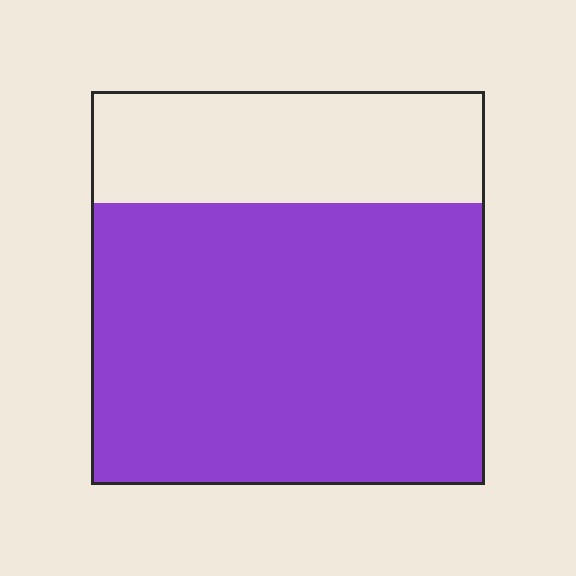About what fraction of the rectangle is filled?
About three quarters (3/4).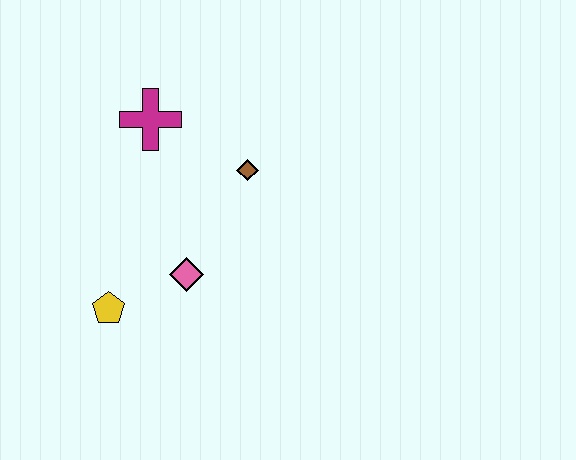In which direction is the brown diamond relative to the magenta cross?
The brown diamond is to the right of the magenta cross.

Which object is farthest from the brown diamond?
The yellow pentagon is farthest from the brown diamond.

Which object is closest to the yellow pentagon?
The pink diamond is closest to the yellow pentagon.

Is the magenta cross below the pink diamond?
No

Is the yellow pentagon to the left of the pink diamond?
Yes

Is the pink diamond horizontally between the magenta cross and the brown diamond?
Yes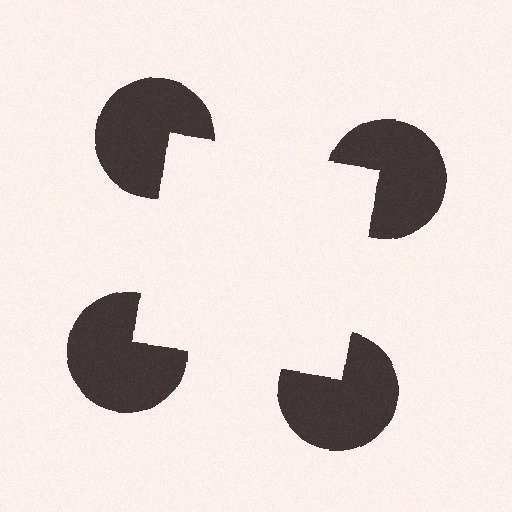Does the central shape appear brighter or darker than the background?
It typically appears slightly brighter than the background, even though no actual brightness change is drawn.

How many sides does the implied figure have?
4 sides.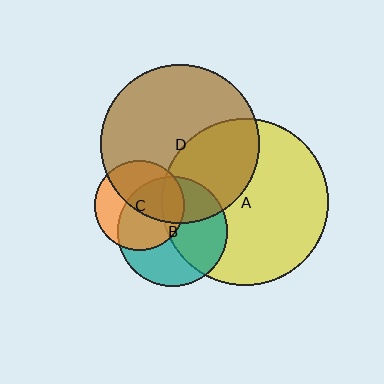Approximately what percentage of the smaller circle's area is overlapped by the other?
Approximately 50%.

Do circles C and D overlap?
Yes.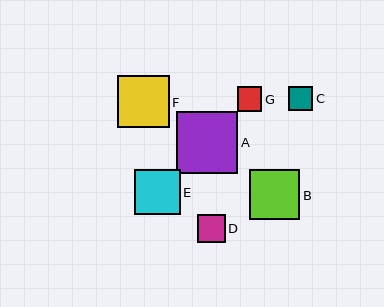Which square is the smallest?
Square C is the smallest with a size of approximately 24 pixels.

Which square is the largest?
Square A is the largest with a size of approximately 62 pixels.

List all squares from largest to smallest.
From largest to smallest: A, F, B, E, D, G, C.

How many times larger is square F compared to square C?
Square F is approximately 2.1 times the size of square C.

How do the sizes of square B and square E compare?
Square B and square E are approximately the same size.